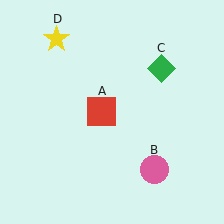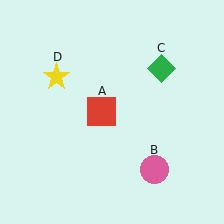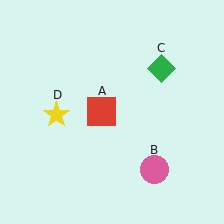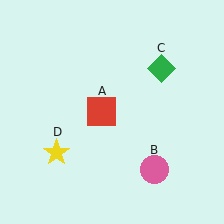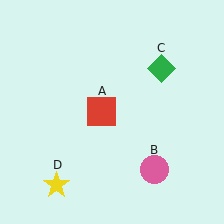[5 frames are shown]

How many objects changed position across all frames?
1 object changed position: yellow star (object D).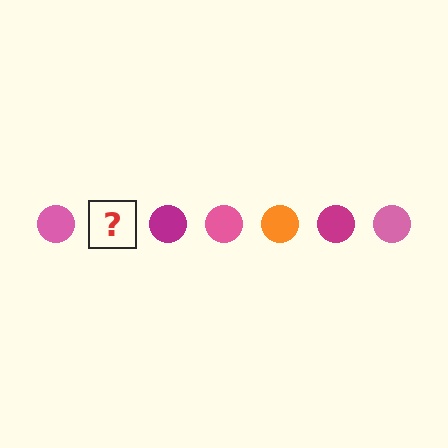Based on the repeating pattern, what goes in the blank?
The blank should be an orange circle.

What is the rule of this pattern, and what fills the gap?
The rule is that the pattern cycles through pink, orange, magenta circles. The gap should be filled with an orange circle.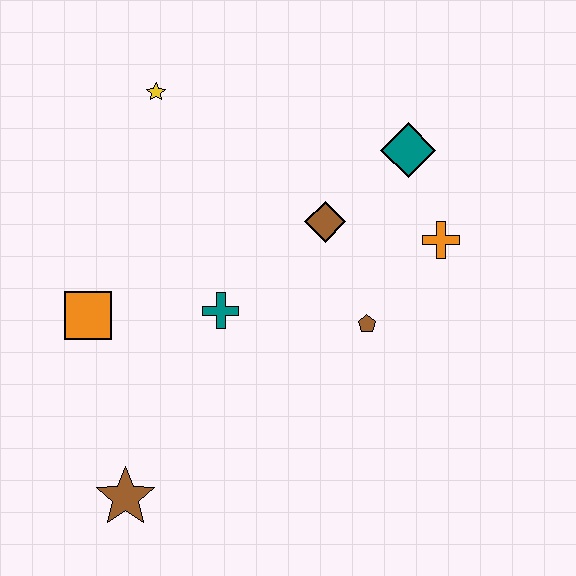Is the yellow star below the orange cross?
No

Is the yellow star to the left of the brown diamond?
Yes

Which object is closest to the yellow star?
The brown diamond is closest to the yellow star.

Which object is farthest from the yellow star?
The brown star is farthest from the yellow star.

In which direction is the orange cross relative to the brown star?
The orange cross is to the right of the brown star.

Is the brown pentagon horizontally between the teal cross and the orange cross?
Yes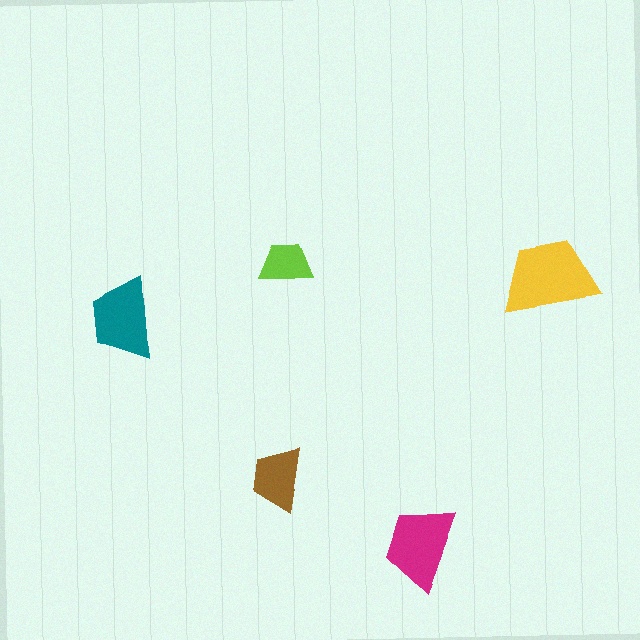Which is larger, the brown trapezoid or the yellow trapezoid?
The yellow one.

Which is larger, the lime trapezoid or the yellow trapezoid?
The yellow one.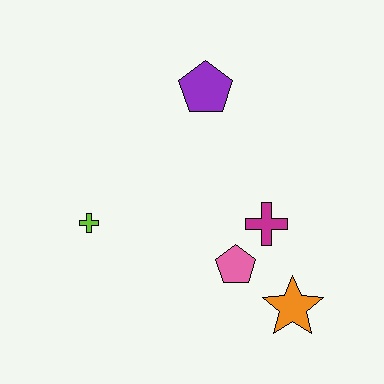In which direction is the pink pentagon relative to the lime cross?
The pink pentagon is to the right of the lime cross.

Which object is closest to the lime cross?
The pink pentagon is closest to the lime cross.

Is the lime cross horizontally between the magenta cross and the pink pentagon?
No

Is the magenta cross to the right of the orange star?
No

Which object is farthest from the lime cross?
The orange star is farthest from the lime cross.